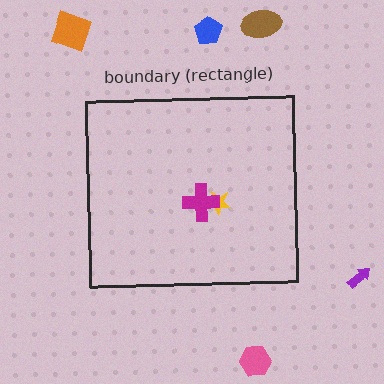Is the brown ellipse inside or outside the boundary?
Outside.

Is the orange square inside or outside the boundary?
Outside.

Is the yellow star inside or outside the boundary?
Inside.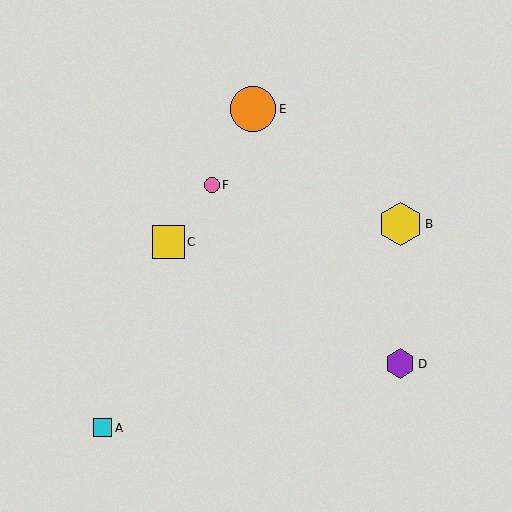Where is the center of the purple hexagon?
The center of the purple hexagon is at (400, 364).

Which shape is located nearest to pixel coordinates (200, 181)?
The pink circle (labeled F) at (212, 185) is nearest to that location.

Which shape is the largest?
The orange circle (labeled E) is the largest.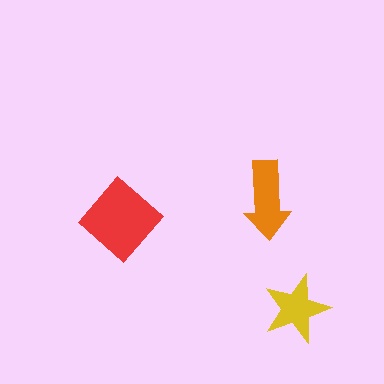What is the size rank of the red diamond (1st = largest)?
1st.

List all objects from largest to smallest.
The red diamond, the orange arrow, the yellow star.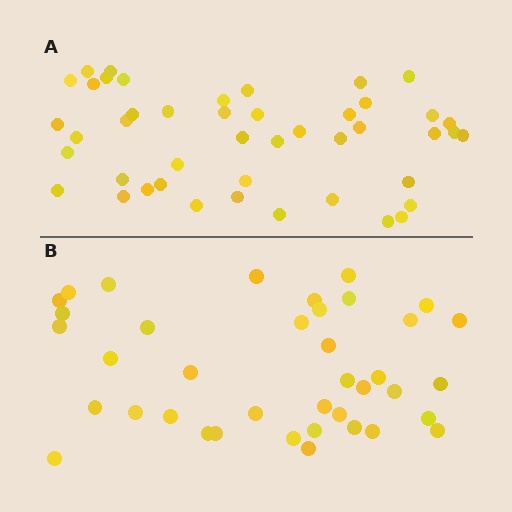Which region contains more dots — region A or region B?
Region A (the top region) has more dots.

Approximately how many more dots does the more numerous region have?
Region A has about 6 more dots than region B.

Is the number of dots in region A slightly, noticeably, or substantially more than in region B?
Region A has only slightly more — the two regions are fairly close. The ratio is roughly 1.2 to 1.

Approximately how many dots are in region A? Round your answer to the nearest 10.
About 40 dots. (The exact count is 45, which rounds to 40.)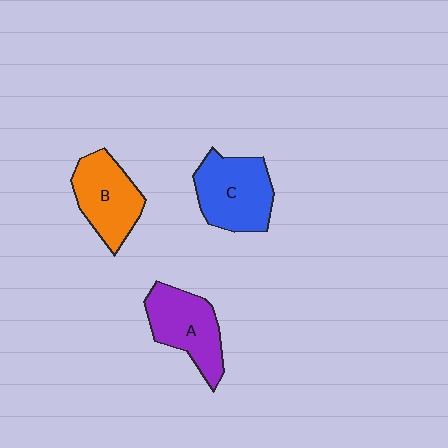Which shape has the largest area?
Shape C (blue).